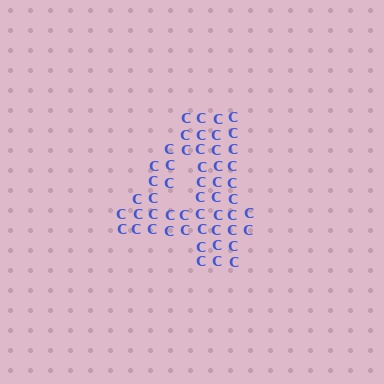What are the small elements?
The small elements are letter C's.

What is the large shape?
The large shape is the digit 4.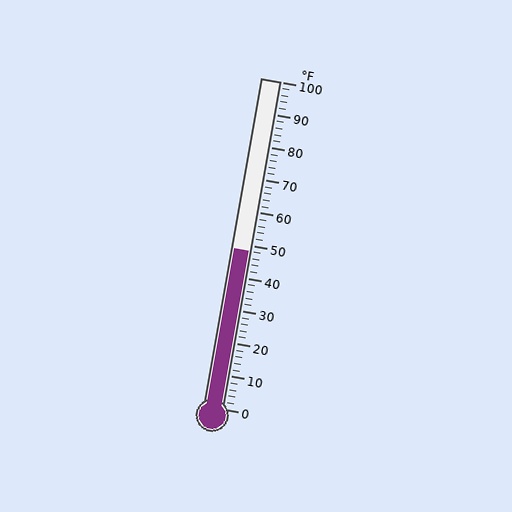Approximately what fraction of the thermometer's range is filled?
The thermometer is filled to approximately 50% of its range.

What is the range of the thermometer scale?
The thermometer scale ranges from 0°F to 100°F.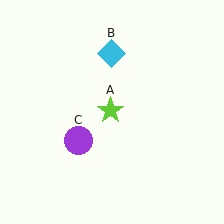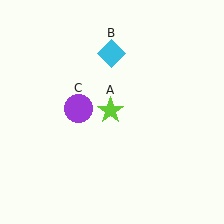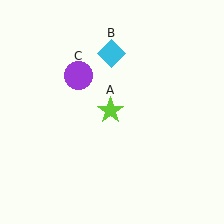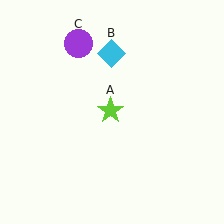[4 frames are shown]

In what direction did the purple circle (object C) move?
The purple circle (object C) moved up.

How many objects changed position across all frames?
1 object changed position: purple circle (object C).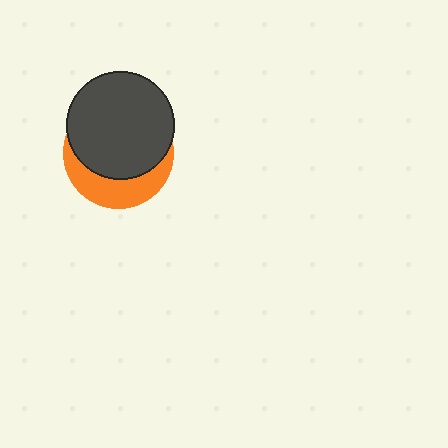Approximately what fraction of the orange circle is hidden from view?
Roughly 67% of the orange circle is hidden behind the dark gray circle.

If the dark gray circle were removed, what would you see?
You would see the complete orange circle.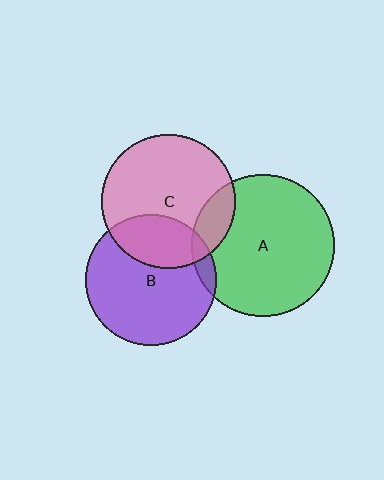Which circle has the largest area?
Circle A (green).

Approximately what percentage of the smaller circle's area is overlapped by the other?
Approximately 30%.